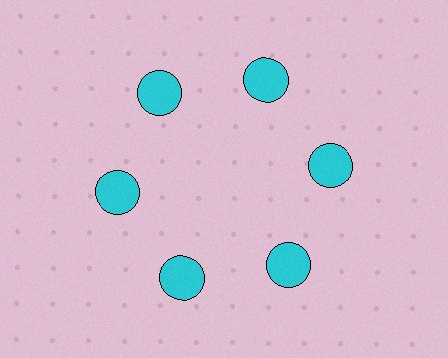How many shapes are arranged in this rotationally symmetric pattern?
There are 6 shapes, arranged in 6 groups of 1.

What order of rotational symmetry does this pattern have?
This pattern has 6-fold rotational symmetry.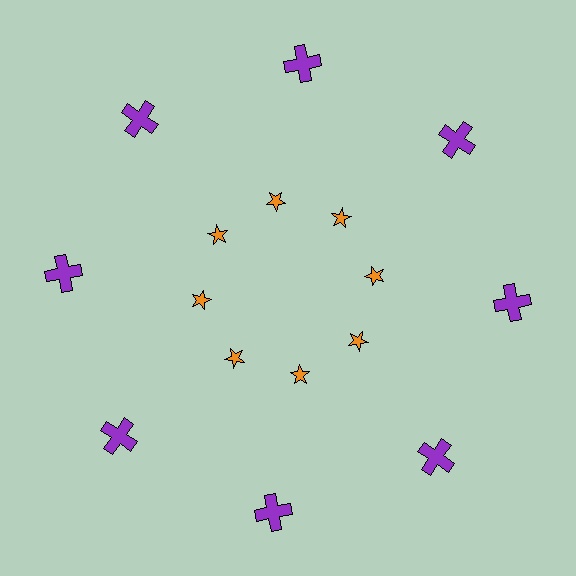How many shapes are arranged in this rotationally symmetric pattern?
There are 16 shapes, arranged in 8 groups of 2.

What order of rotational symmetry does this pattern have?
This pattern has 8-fold rotational symmetry.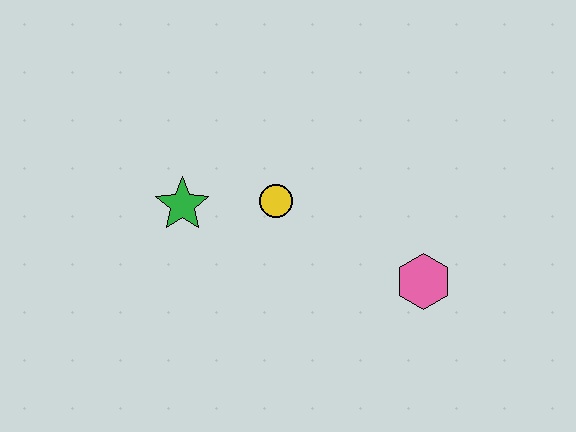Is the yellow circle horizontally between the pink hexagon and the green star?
Yes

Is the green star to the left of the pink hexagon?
Yes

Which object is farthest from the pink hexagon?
The green star is farthest from the pink hexagon.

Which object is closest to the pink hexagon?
The yellow circle is closest to the pink hexagon.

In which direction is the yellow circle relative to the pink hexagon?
The yellow circle is to the left of the pink hexagon.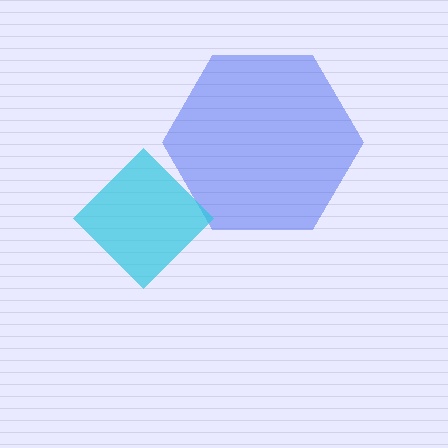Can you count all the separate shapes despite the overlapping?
Yes, there are 2 separate shapes.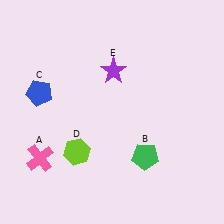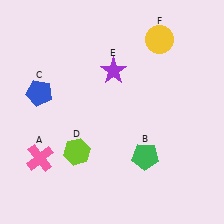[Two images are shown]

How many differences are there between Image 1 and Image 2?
There is 1 difference between the two images.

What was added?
A yellow circle (F) was added in Image 2.